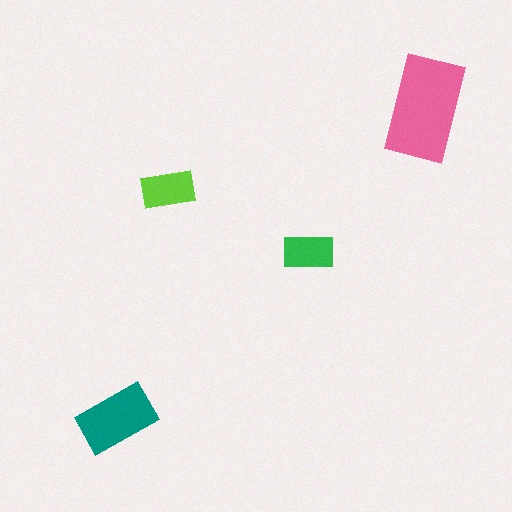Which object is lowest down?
The teal rectangle is bottommost.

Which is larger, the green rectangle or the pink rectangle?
The pink one.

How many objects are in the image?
There are 4 objects in the image.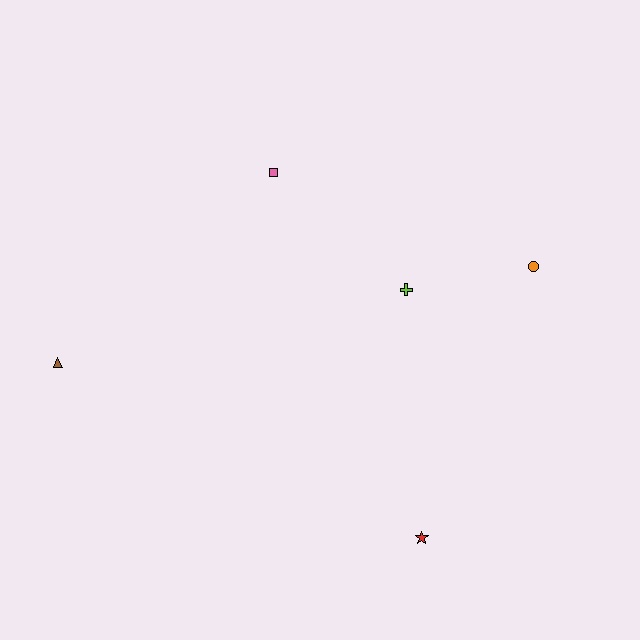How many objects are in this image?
There are 5 objects.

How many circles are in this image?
There is 1 circle.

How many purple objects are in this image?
There are no purple objects.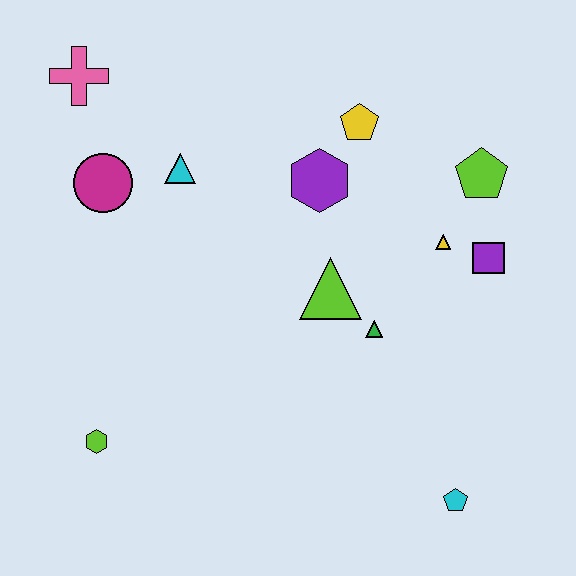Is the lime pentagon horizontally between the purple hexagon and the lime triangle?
No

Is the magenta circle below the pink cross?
Yes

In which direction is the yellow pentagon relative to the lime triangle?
The yellow pentagon is above the lime triangle.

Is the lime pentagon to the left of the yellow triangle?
No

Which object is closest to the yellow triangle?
The purple square is closest to the yellow triangle.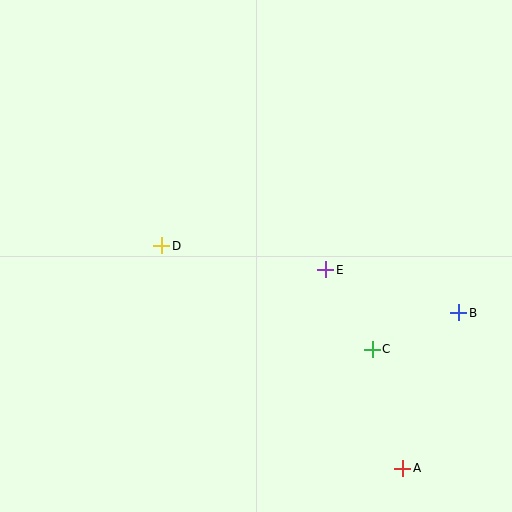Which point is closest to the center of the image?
Point E at (326, 270) is closest to the center.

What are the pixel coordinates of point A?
Point A is at (403, 468).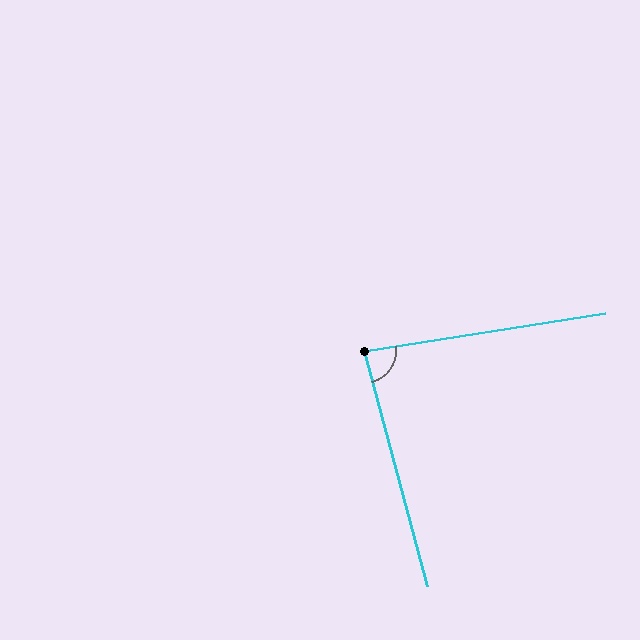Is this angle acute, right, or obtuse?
It is acute.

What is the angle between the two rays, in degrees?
Approximately 84 degrees.